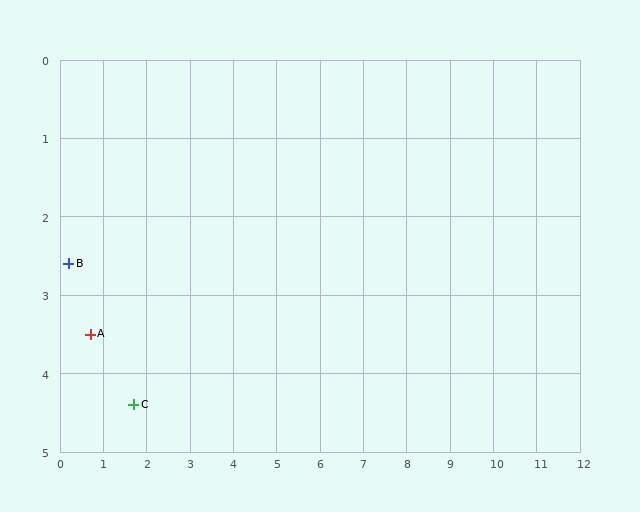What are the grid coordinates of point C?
Point C is at approximately (1.7, 4.4).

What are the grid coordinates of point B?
Point B is at approximately (0.2, 2.6).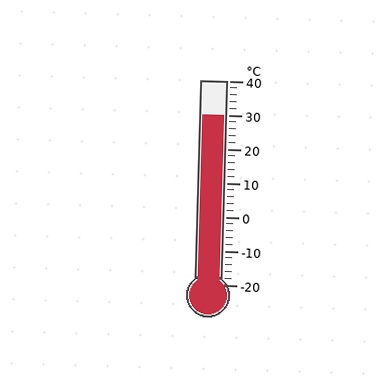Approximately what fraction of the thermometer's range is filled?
The thermometer is filled to approximately 85% of its range.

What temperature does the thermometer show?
The thermometer shows approximately 30°C.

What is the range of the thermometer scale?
The thermometer scale ranges from -20°C to 40°C.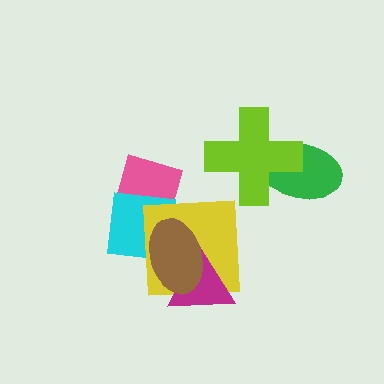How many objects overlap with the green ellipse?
1 object overlaps with the green ellipse.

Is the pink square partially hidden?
Yes, it is partially covered by another shape.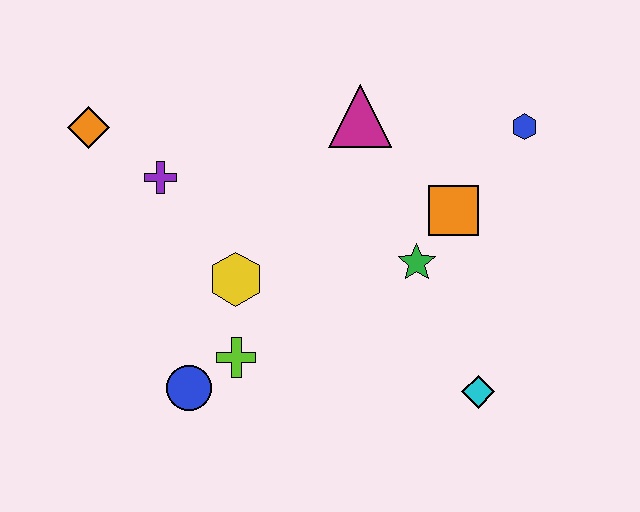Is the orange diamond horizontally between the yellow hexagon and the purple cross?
No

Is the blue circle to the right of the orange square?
No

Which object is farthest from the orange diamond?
The cyan diamond is farthest from the orange diamond.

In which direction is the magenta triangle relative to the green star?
The magenta triangle is above the green star.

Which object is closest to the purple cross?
The orange diamond is closest to the purple cross.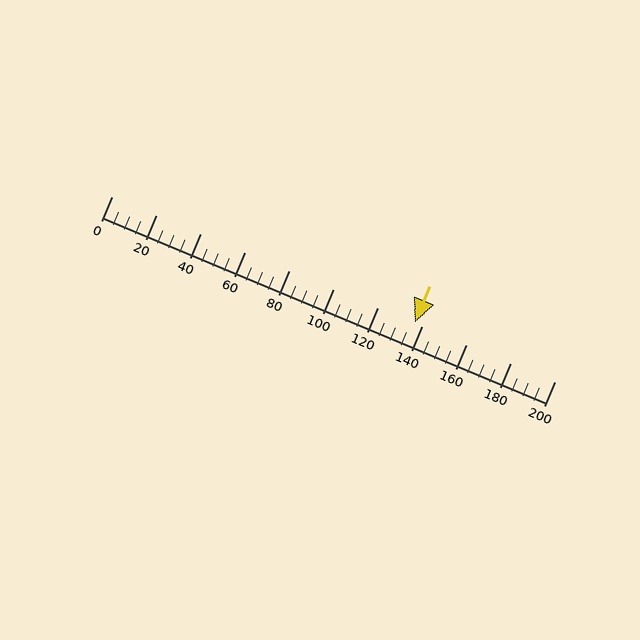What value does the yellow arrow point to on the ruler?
The yellow arrow points to approximately 137.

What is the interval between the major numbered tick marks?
The major tick marks are spaced 20 units apart.